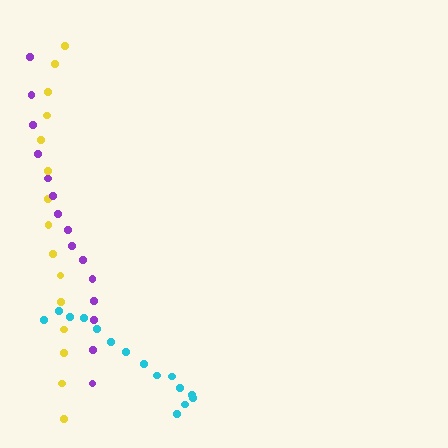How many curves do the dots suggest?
There are 3 distinct paths.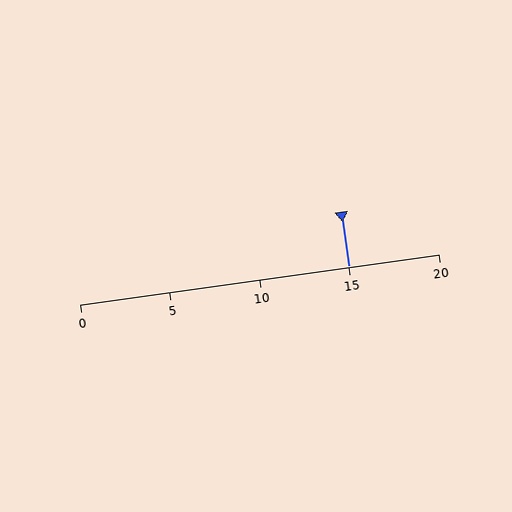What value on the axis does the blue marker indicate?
The marker indicates approximately 15.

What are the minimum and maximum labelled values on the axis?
The axis runs from 0 to 20.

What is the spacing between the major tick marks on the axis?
The major ticks are spaced 5 apart.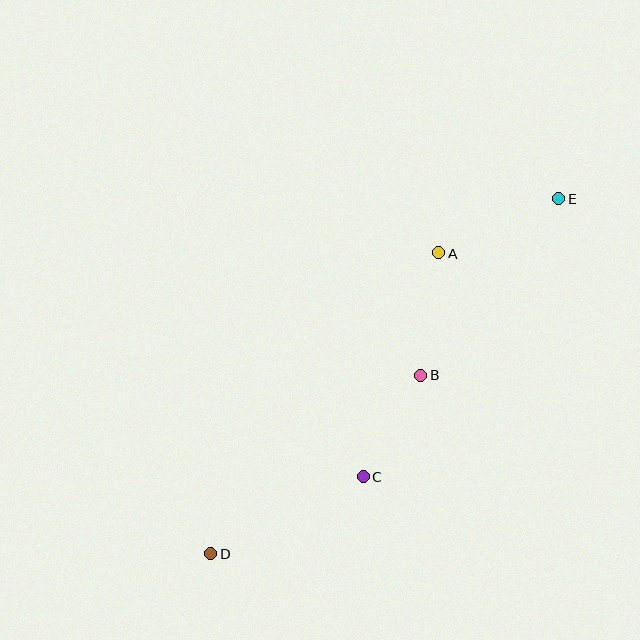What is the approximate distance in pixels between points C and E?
The distance between C and E is approximately 340 pixels.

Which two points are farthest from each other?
Points D and E are farthest from each other.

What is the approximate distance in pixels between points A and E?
The distance between A and E is approximately 132 pixels.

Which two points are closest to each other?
Points B and C are closest to each other.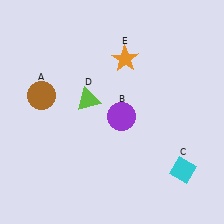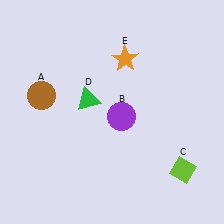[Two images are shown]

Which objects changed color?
C changed from cyan to lime. D changed from lime to green.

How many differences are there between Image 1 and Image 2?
There are 2 differences between the two images.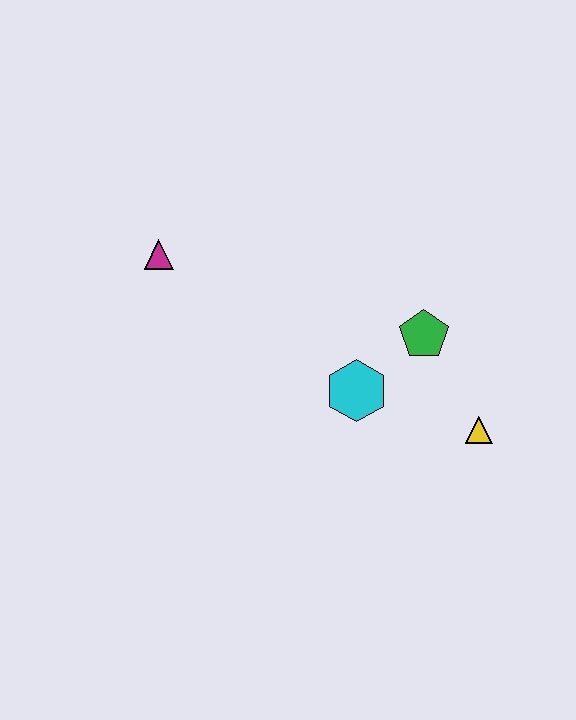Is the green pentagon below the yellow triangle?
No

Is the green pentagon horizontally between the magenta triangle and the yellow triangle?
Yes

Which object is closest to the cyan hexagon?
The green pentagon is closest to the cyan hexagon.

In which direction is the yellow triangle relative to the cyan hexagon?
The yellow triangle is to the right of the cyan hexagon.